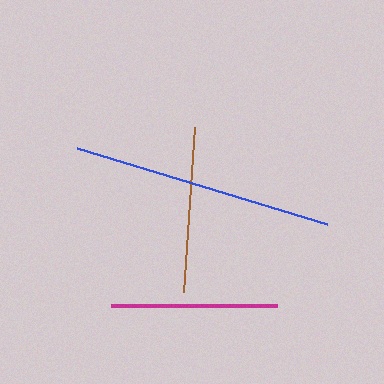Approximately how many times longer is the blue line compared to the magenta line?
The blue line is approximately 1.6 times the length of the magenta line.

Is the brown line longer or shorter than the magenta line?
The brown line is longer than the magenta line.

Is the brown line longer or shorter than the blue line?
The blue line is longer than the brown line.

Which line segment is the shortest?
The magenta line is the shortest at approximately 166 pixels.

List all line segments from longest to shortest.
From longest to shortest: blue, brown, magenta.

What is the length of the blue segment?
The blue segment is approximately 261 pixels long.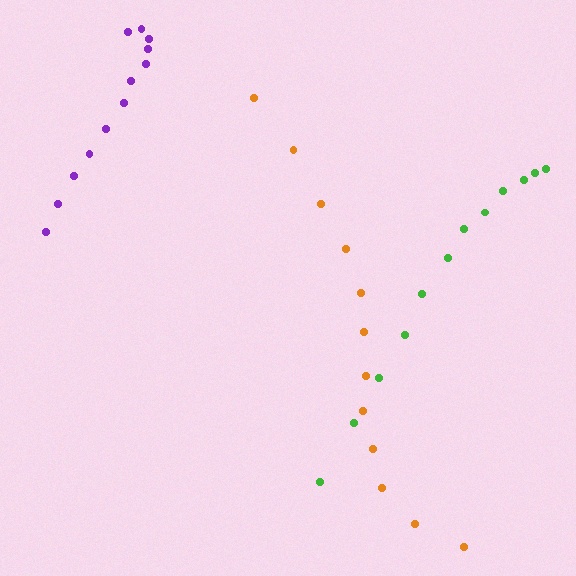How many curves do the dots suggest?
There are 3 distinct paths.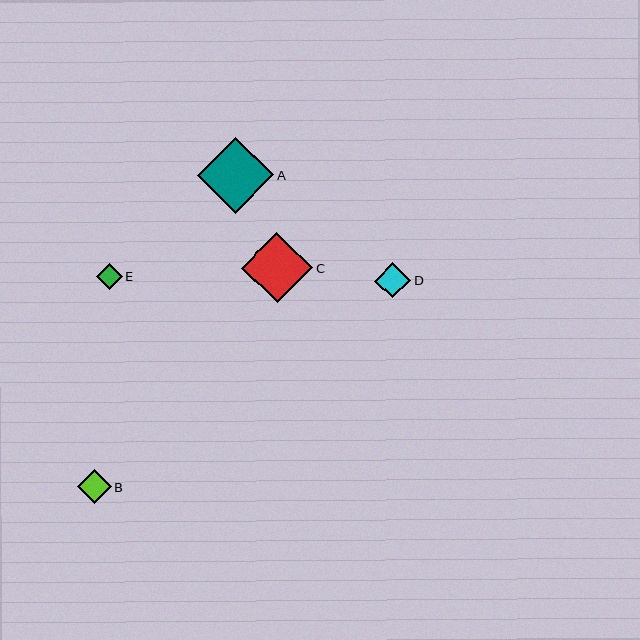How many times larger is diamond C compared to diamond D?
Diamond C is approximately 2.0 times the size of diamond D.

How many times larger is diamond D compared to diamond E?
Diamond D is approximately 1.4 times the size of diamond E.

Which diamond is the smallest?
Diamond E is the smallest with a size of approximately 26 pixels.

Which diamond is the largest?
Diamond A is the largest with a size of approximately 76 pixels.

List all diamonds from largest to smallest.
From largest to smallest: A, C, D, B, E.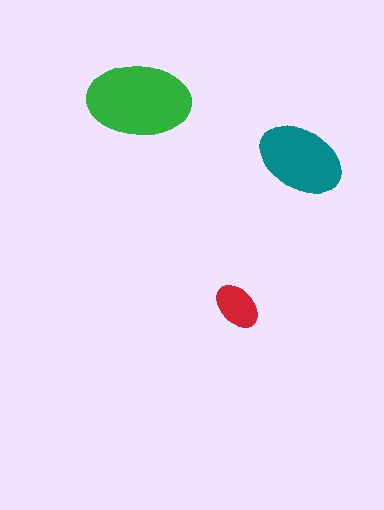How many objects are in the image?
There are 3 objects in the image.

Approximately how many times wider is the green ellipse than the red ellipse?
About 2 times wider.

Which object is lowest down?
The red ellipse is bottommost.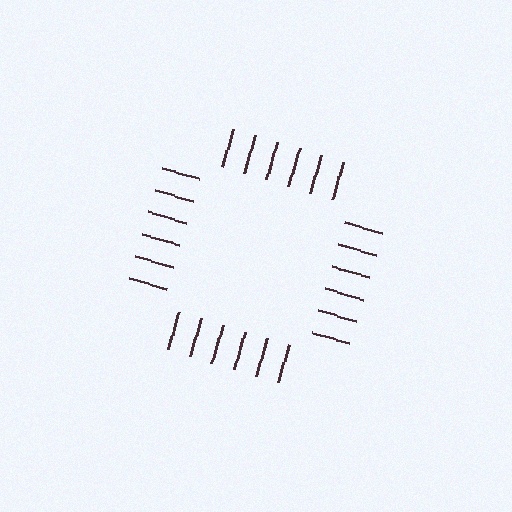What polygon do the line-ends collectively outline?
An illusory square — the line segments terminate on its edges but no continuous stroke is drawn.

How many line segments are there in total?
24 — 6 along each of the 4 edges.